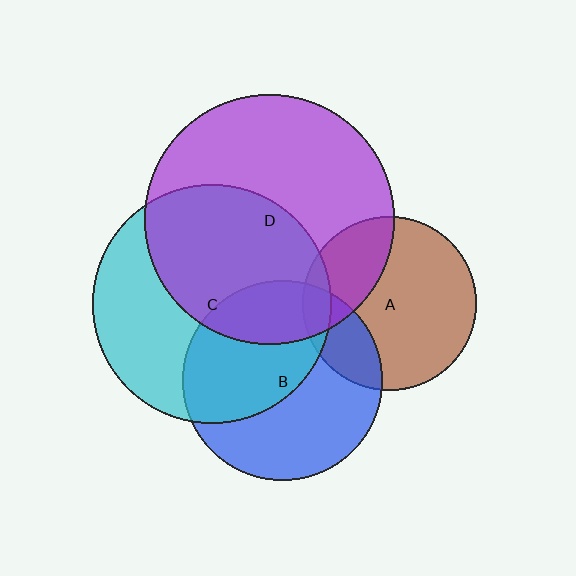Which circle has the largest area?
Circle D (purple).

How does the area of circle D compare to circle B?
Approximately 1.6 times.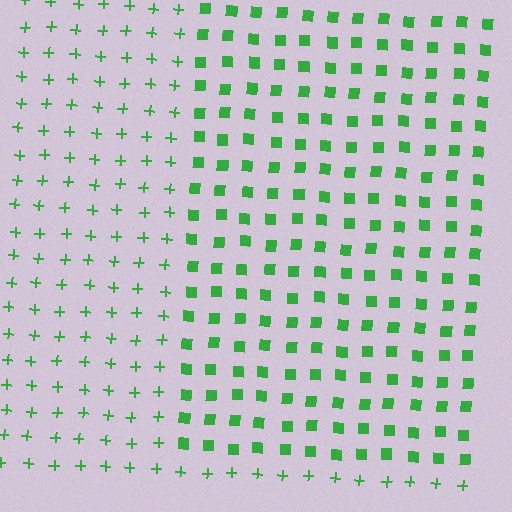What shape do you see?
I see a rectangle.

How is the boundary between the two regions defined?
The boundary is defined by a change in element shape: squares inside vs. plus signs outside. All elements share the same color and spacing.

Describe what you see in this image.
The image is filled with small green elements arranged in a uniform grid. A rectangle-shaped region contains squares, while the surrounding area contains plus signs. The boundary is defined purely by the change in element shape.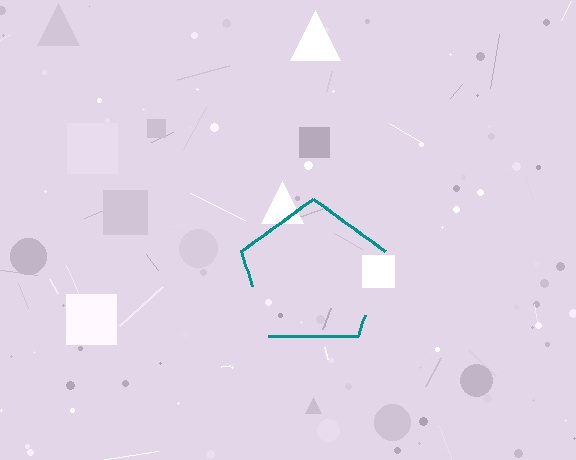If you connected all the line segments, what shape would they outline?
They would outline a pentagon.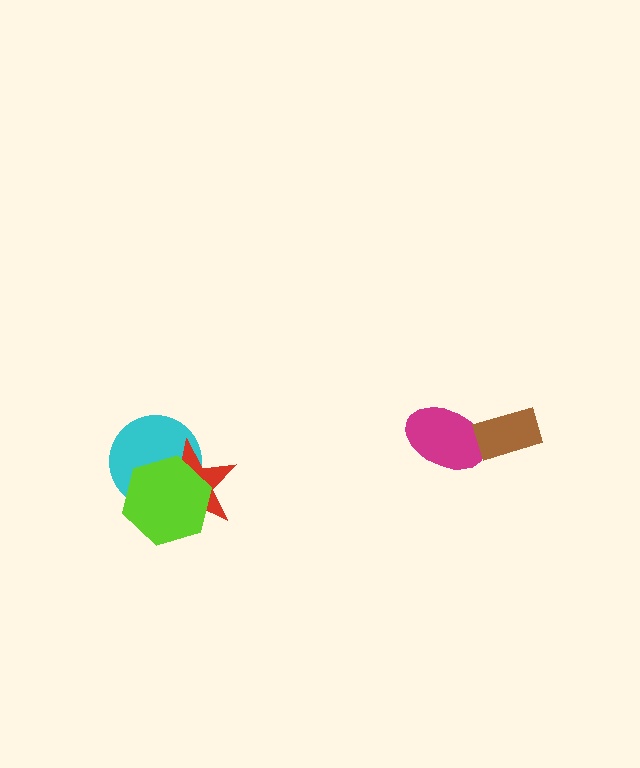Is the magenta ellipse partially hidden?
Yes, it is partially covered by another shape.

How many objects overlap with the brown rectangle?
1 object overlaps with the brown rectangle.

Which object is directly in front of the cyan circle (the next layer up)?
The red star is directly in front of the cyan circle.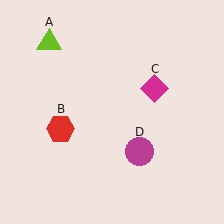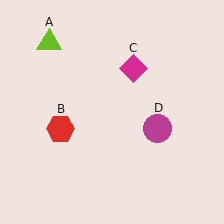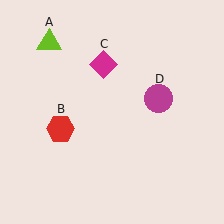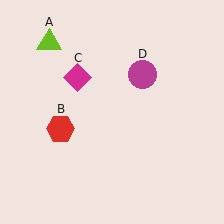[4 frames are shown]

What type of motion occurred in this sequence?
The magenta diamond (object C), magenta circle (object D) rotated counterclockwise around the center of the scene.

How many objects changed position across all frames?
2 objects changed position: magenta diamond (object C), magenta circle (object D).